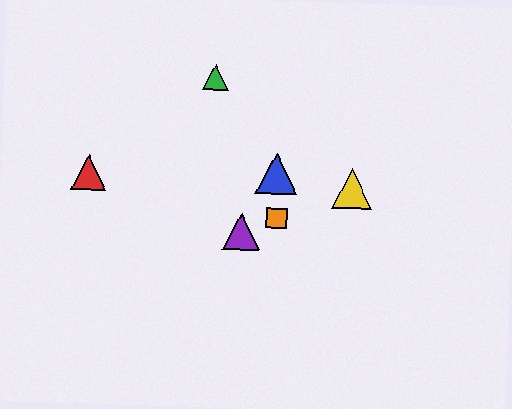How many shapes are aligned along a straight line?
3 shapes (the yellow triangle, the purple triangle, the orange square) are aligned along a straight line.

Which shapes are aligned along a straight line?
The yellow triangle, the purple triangle, the orange square are aligned along a straight line.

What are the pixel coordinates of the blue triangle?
The blue triangle is at (276, 174).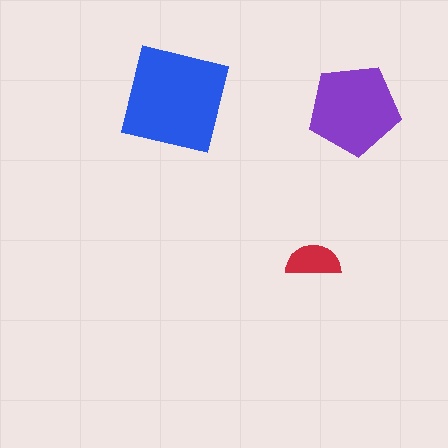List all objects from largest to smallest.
The blue square, the purple pentagon, the red semicircle.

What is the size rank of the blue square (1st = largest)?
1st.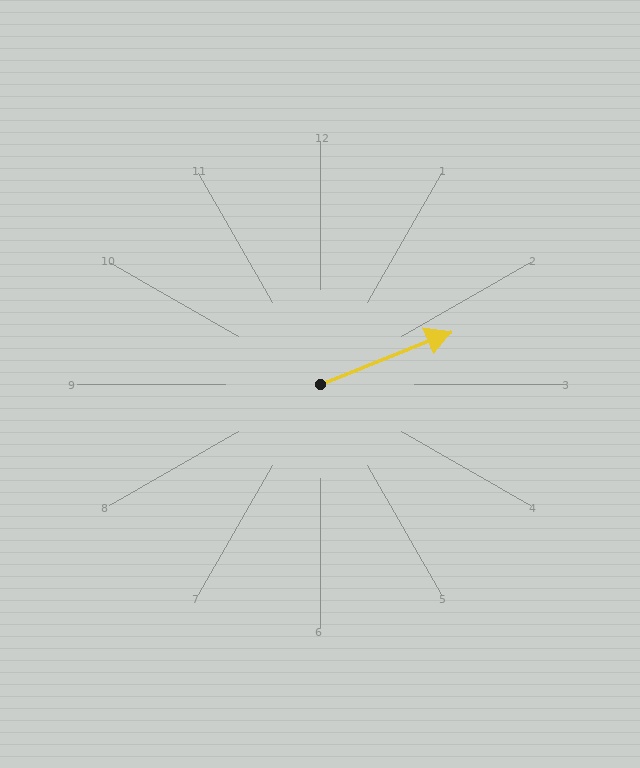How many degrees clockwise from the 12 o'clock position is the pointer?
Approximately 68 degrees.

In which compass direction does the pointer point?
East.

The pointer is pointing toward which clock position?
Roughly 2 o'clock.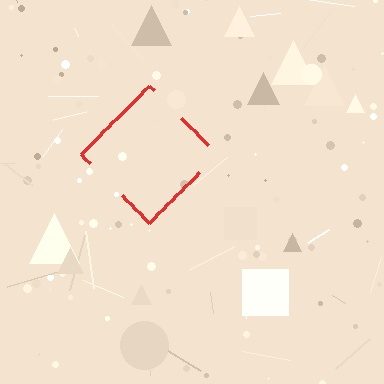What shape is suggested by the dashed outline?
The dashed outline suggests a diamond.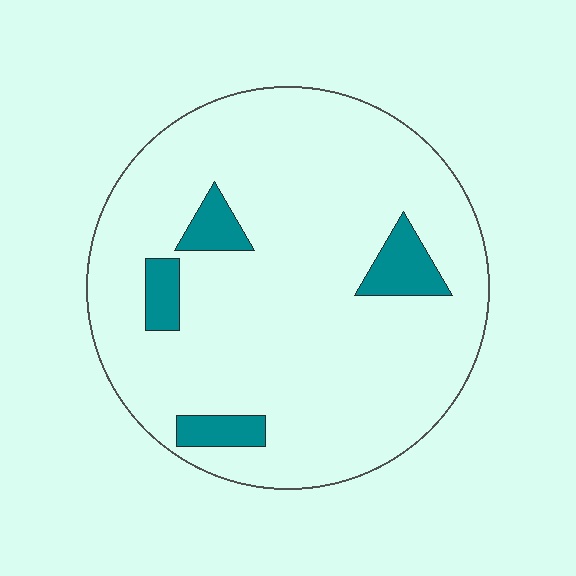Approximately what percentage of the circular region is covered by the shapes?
Approximately 10%.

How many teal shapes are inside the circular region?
4.